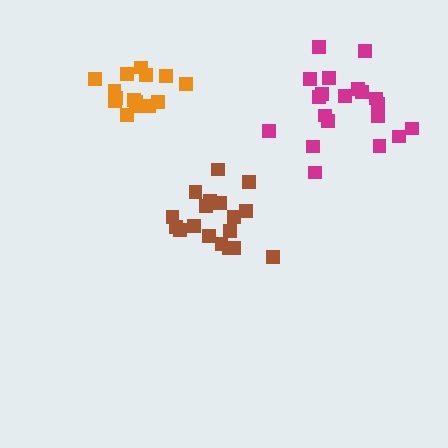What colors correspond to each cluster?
The clusters are colored: magenta, brown, orange.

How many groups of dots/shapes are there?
There are 3 groups.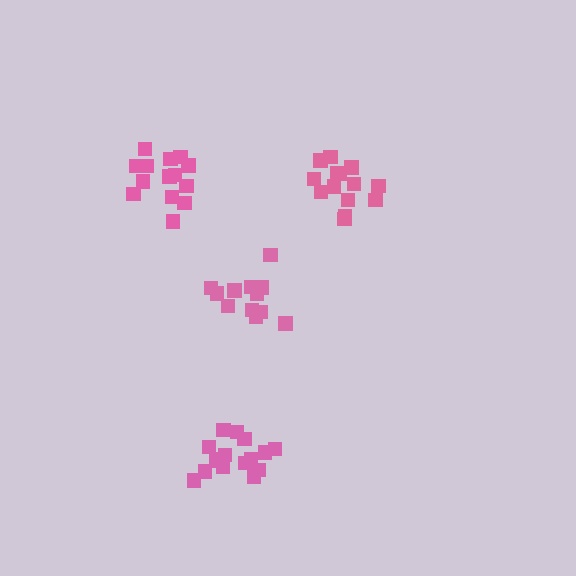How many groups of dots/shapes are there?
There are 4 groups.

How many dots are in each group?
Group 1: 12 dots, Group 2: 14 dots, Group 3: 14 dots, Group 4: 16 dots (56 total).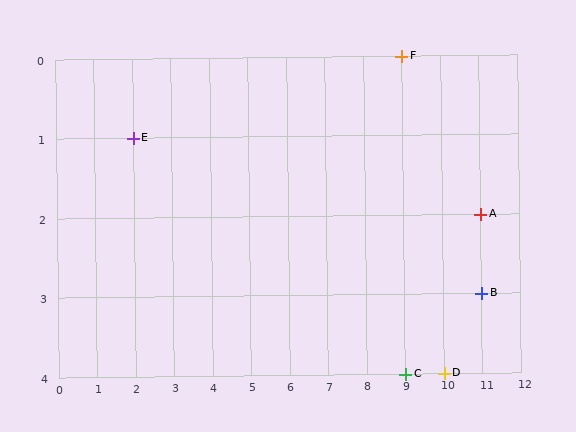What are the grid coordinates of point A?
Point A is at grid coordinates (11, 2).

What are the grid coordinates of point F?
Point F is at grid coordinates (9, 0).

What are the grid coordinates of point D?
Point D is at grid coordinates (10, 4).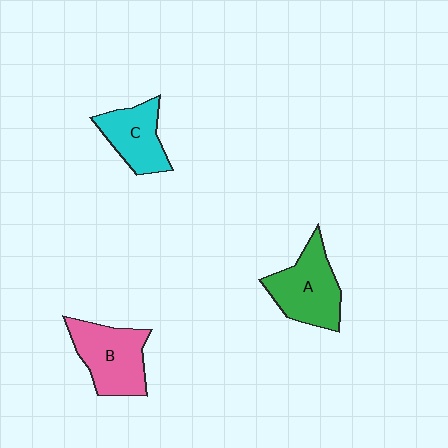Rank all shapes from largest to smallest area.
From largest to smallest: B (pink), A (green), C (cyan).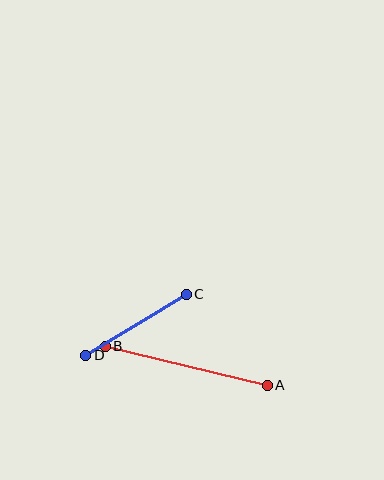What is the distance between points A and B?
The distance is approximately 167 pixels.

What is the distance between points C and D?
The distance is approximately 118 pixels.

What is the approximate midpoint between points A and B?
The midpoint is at approximately (186, 366) pixels.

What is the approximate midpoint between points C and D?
The midpoint is at approximately (136, 325) pixels.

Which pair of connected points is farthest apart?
Points A and B are farthest apart.